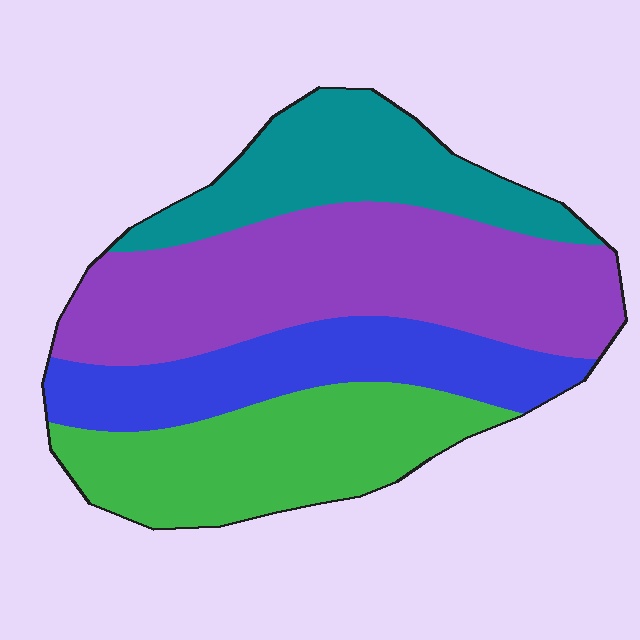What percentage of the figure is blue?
Blue takes up about one fifth (1/5) of the figure.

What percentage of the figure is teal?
Teal covers 19% of the figure.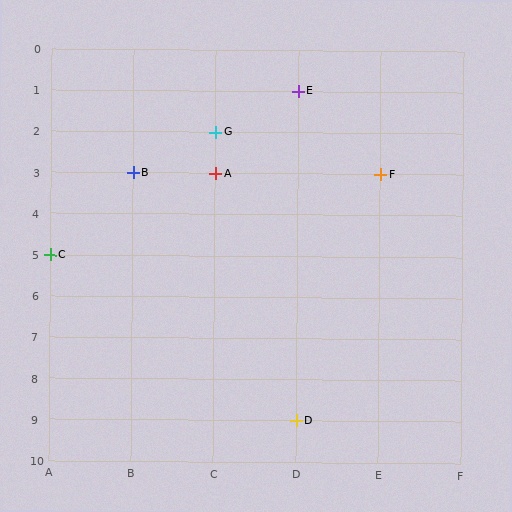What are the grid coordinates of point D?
Point D is at grid coordinates (D, 9).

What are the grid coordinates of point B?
Point B is at grid coordinates (B, 3).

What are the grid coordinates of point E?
Point E is at grid coordinates (D, 1).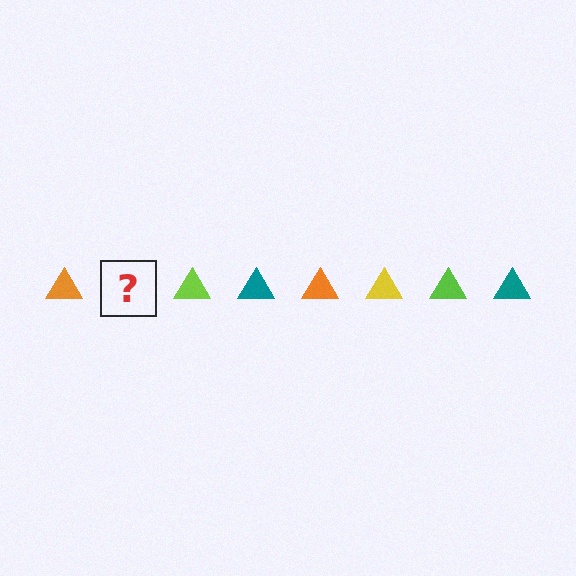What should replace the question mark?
The question mark should be replaced with a yellow triangle.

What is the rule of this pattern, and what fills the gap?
The rule is that the pattern cycles through orange, yellow, lime, teal triangles. The gap should be filled with a yellow triangle.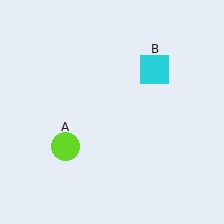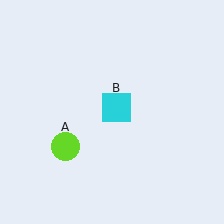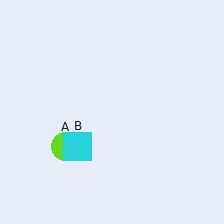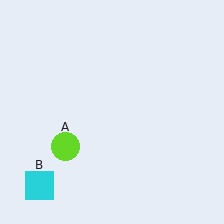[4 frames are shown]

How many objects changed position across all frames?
1 object changed position: cyan square (object B).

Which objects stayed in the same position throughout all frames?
Lime circle (object A) remained stationary.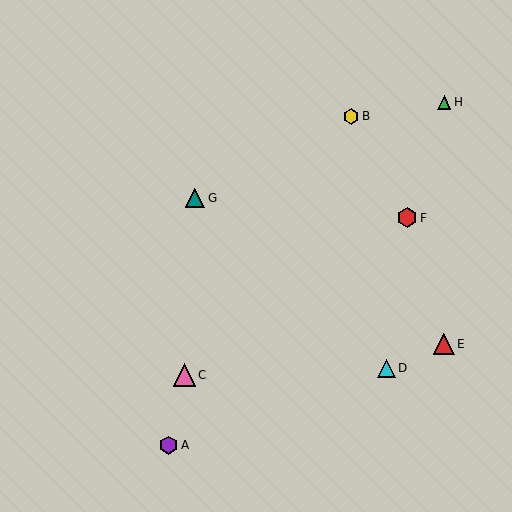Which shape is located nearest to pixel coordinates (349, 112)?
The yellow hexagon (labeled B) at (351, 116) is nearest to that location.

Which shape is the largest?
The pink triangle (labeled C) is the largest.